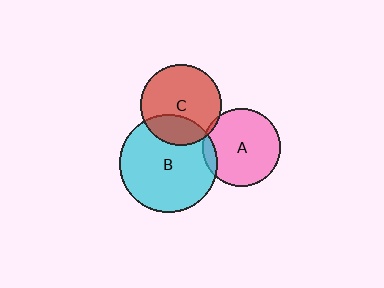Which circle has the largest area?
Circle B (cyan).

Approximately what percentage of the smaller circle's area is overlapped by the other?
Approximately 5%.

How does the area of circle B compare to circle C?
Approximately 1.5 times.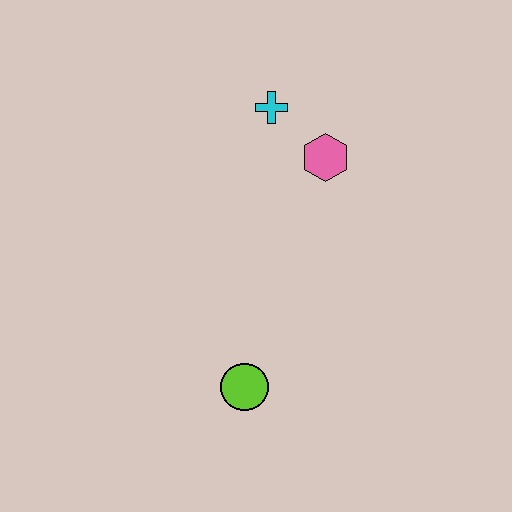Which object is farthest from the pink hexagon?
The lime circle is farthest from the pink hexagon.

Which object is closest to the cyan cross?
The pink hexagon is closest to the cyan cross.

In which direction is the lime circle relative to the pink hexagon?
The lime circle is below the pink hexagon.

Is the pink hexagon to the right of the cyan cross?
Yes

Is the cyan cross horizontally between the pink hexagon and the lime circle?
Yes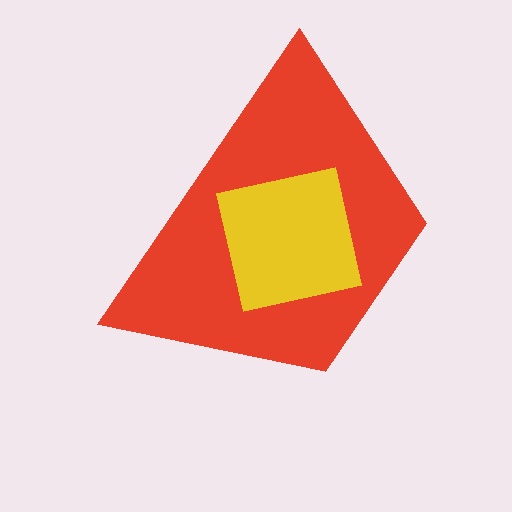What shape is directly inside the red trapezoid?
The yellow square.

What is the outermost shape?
The red trapezoid.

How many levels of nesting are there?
2.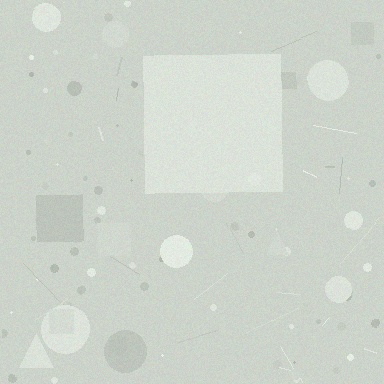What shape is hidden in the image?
A square is hidden in the image.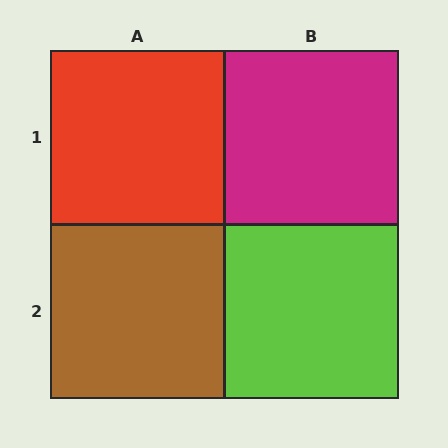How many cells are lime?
1 cell is lime.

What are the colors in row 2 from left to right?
Brown, lime.